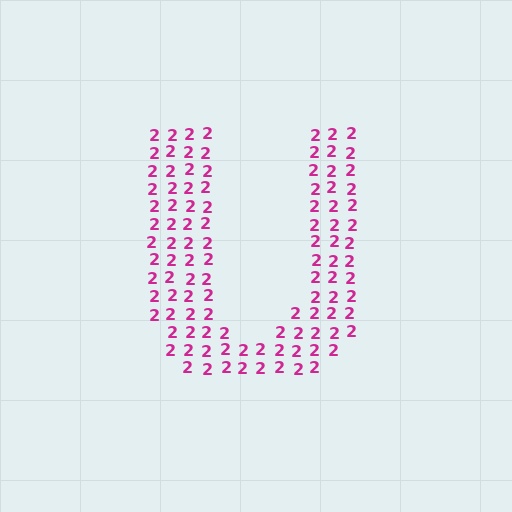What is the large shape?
The large shape is the letter U.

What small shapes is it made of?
It is made of small digit 2's.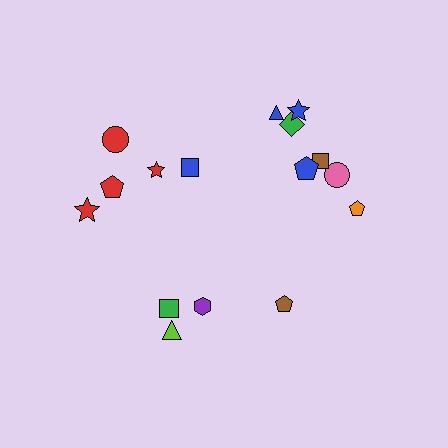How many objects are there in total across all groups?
There are 16 objects.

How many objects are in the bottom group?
There are 4 objects.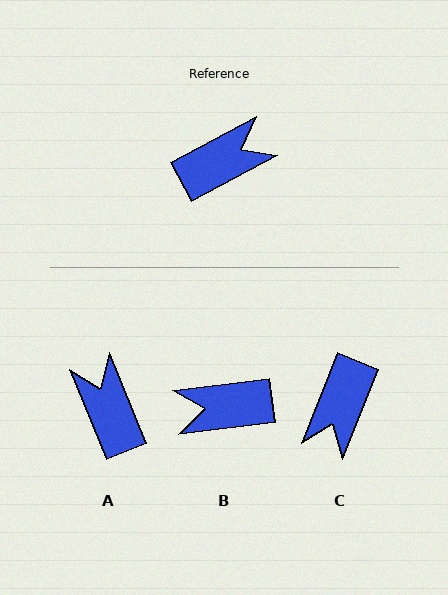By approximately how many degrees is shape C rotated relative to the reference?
Approximately 140 degrees clockwise.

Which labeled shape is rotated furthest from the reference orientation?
B, about 159 degrees away.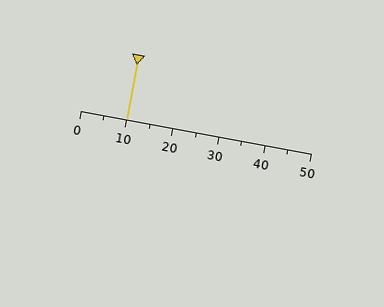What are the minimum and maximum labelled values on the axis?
The axis runs from 0 to 50.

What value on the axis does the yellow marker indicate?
The marker indicates approximately 10.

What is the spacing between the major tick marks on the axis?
The major ticks are spaced 10 apart.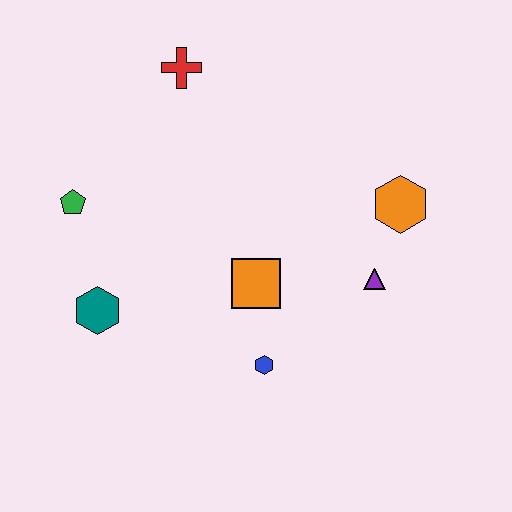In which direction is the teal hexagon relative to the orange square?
The teal hexagon is to the left of the orange square.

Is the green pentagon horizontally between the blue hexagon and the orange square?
No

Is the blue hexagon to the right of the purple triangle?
No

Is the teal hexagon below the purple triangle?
Yes